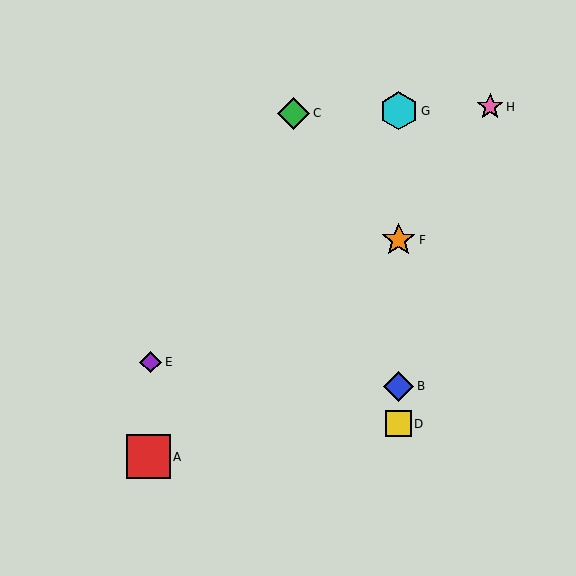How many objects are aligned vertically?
4 objects (B, D, F, G) are aligned vertically.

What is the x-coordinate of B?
Object B is at x≈399.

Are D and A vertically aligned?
No, D is at x≈399 and A is at x≈148.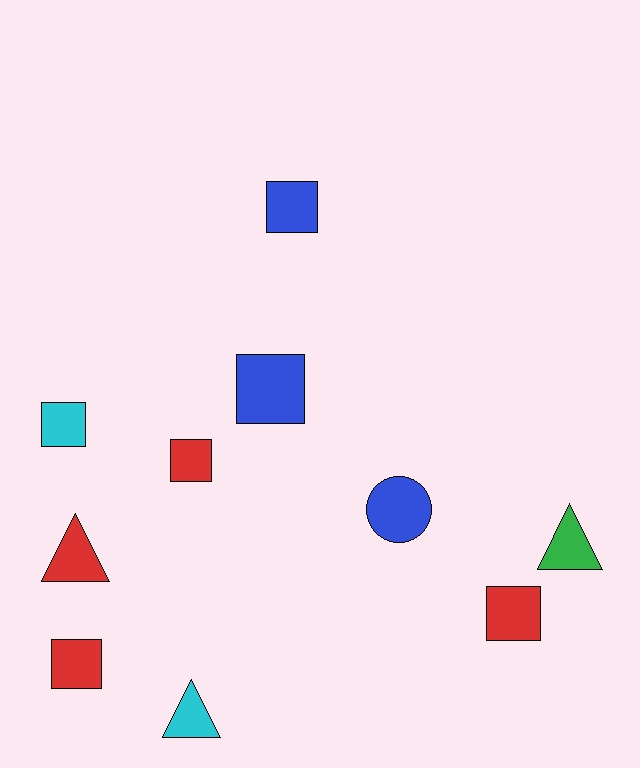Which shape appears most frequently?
Square, with 6 objects.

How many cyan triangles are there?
There is 1 cyan triangle.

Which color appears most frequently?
Red, with 4 objects.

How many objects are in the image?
There are 10 objects.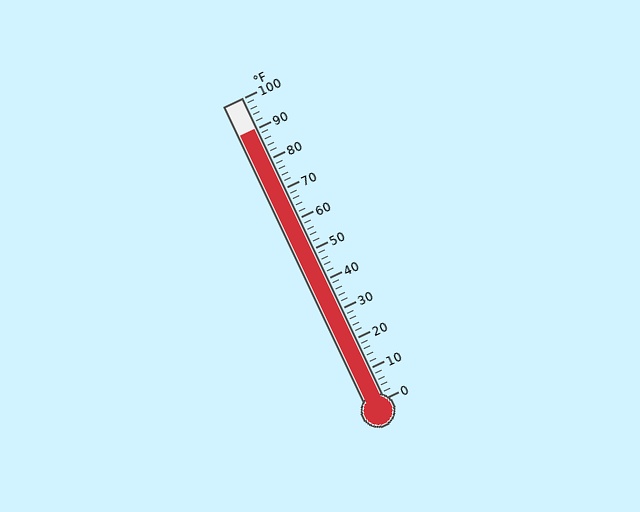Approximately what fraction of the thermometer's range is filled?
The thermometer is filled to approximately 90% of its range.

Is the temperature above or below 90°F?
The temperature is at 90°F.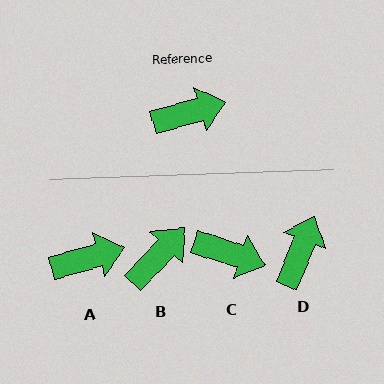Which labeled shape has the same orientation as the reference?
A.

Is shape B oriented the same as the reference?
No, it is off by about 31 degrees.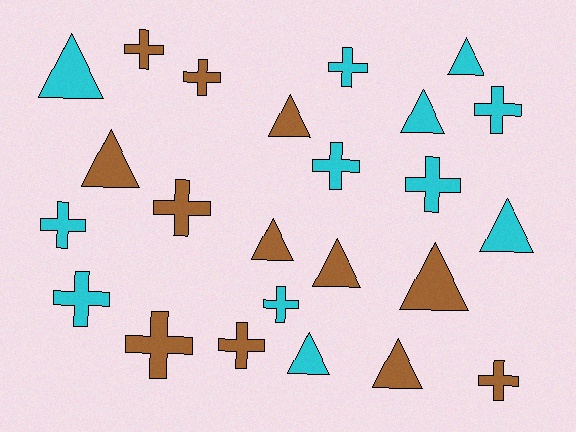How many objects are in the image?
There are 24 objects.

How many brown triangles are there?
There are 6 brown triangles.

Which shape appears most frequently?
Cross, with 13 objects.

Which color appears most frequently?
Brown, with 12 objects.